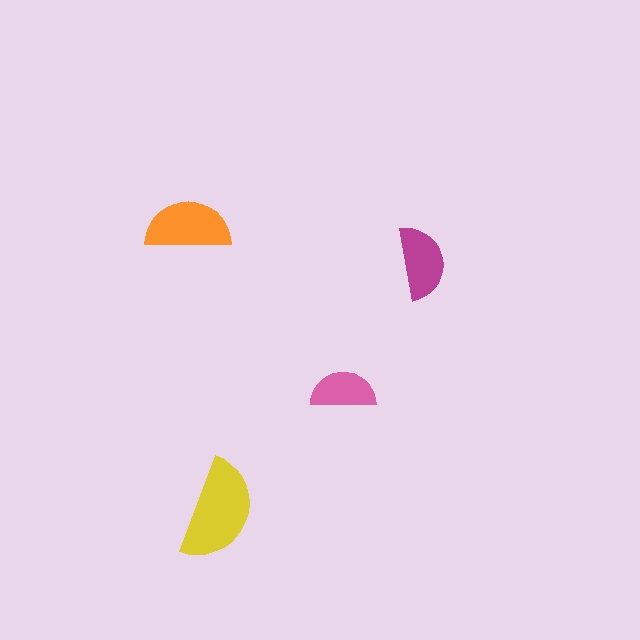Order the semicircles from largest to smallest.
the yellow one, the orange one, the magenta one, the pink one.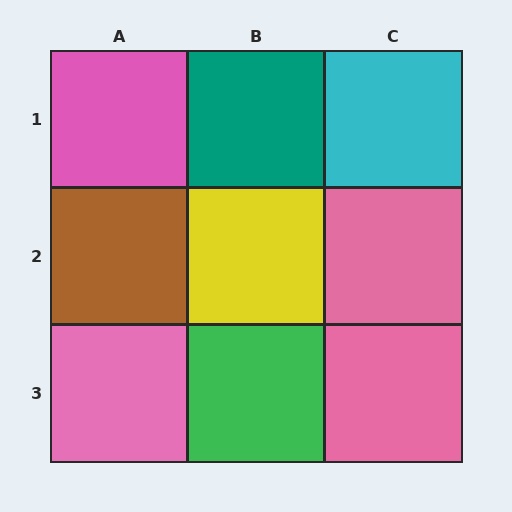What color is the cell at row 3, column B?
Green.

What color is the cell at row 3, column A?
Pink.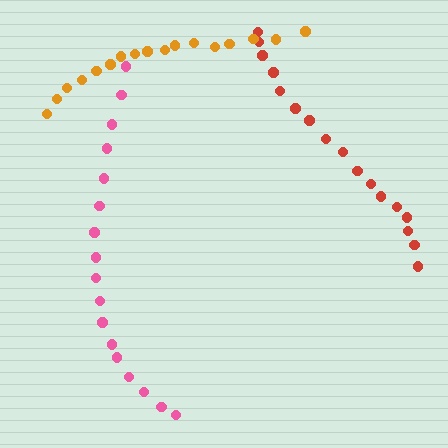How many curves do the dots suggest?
There are 3 distinct paths.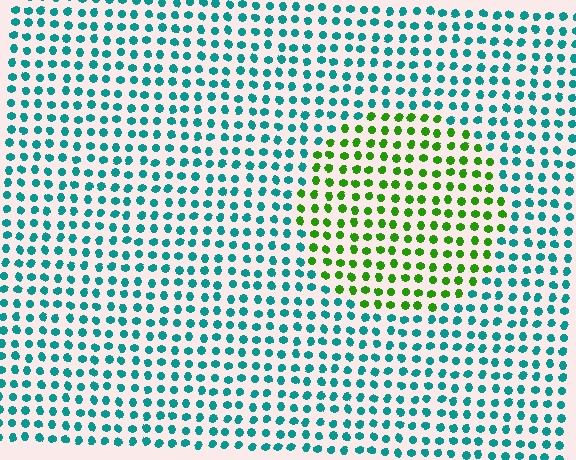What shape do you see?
I see a circle.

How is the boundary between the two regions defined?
The boundary is defined purely by a slight shift in hue (about 67 degrees). Spacing, size, and orientation are identical on both sides.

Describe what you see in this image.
The image is filled with small teal elements in a uniform arrangement. A circle-shaped region is visible where the elements are tinted to a slightly different hue, forming a subtle color boundary.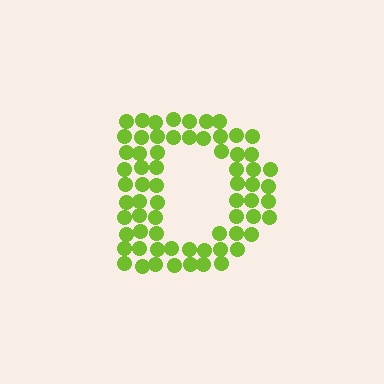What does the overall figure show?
The overall figure shows the letter D.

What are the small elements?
The small elements are circles.